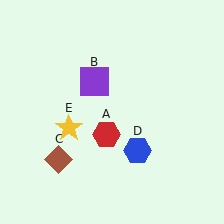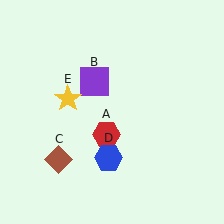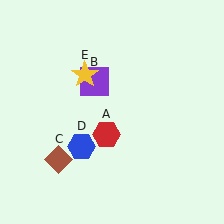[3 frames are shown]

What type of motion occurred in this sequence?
The blue hexagon (object D), yellow star (object E) rotated clockwise around the center of the scene.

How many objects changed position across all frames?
2 objects changed position: blue hexagon (object D), yellow star (object E).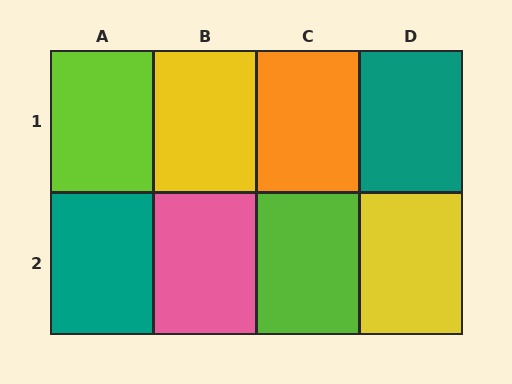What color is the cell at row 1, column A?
Lime.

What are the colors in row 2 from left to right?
Teal, pink, lime, yellow.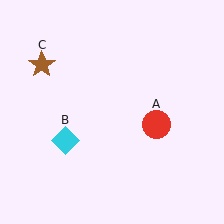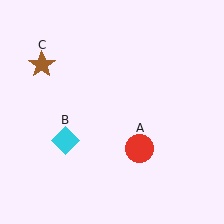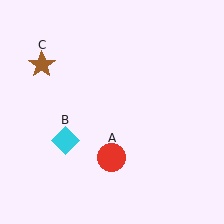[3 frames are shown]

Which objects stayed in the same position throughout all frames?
Cyan diamond (object B) and brown star (object C) remained stationary.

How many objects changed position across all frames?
1 object changed position: red circle (object A).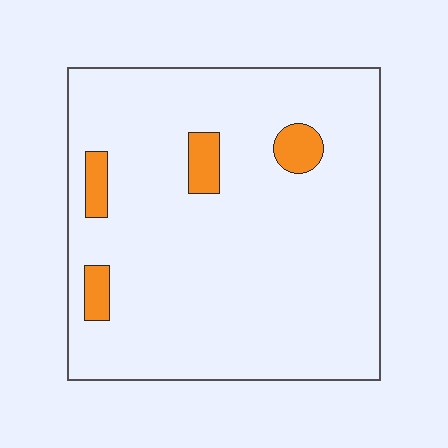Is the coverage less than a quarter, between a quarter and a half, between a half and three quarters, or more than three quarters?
Less than a quarter.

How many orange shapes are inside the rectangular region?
4.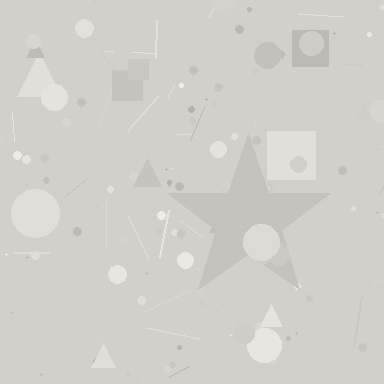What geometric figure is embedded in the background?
A star is embedded in the background.